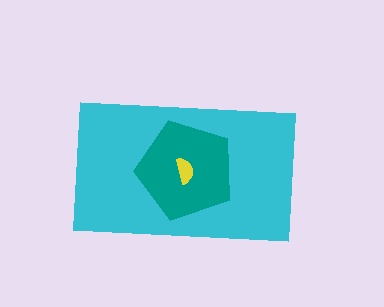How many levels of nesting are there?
3.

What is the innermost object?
The yellow semicircle.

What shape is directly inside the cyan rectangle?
The teal pentagon.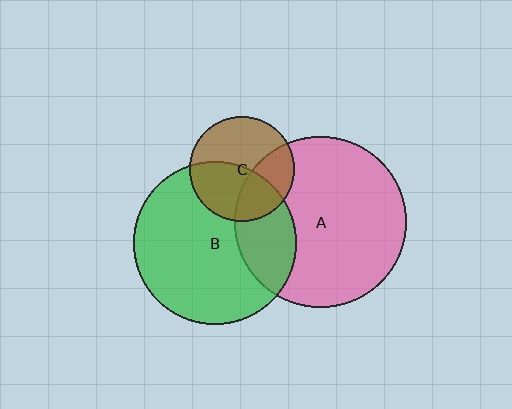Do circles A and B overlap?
Yes.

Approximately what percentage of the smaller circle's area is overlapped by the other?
Approximately 25%.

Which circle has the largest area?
Circle A (pink).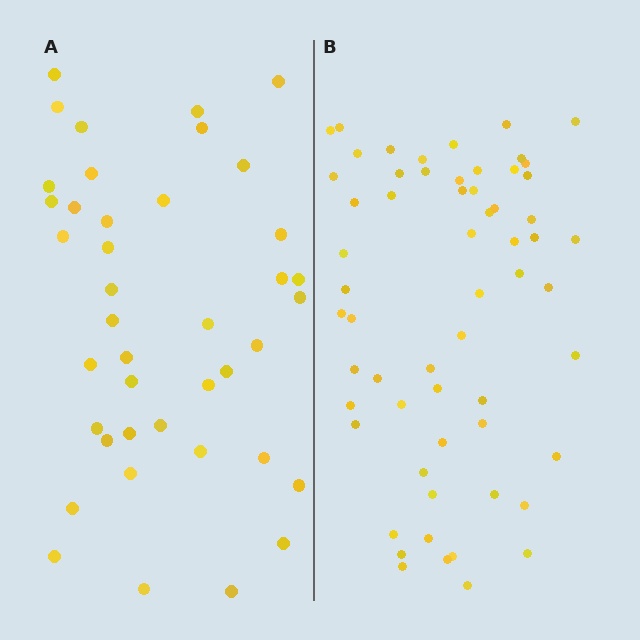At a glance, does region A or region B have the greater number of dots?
Region B (the right region) has more dots.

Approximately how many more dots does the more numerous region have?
Region B has approximately 20 more dots than region A.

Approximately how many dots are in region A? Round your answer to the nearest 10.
About 40 dots. (The exact count is 41, which rounds to 40.)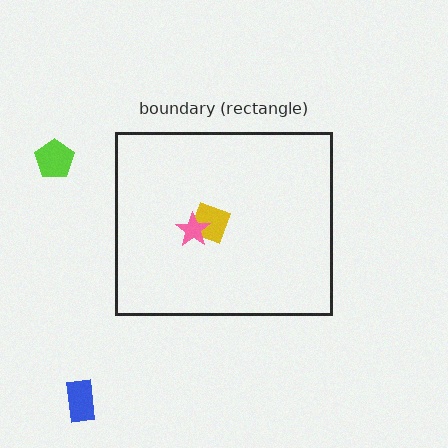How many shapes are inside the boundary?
2 inside, 2 outside.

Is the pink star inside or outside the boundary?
Inside.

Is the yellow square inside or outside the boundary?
Inside.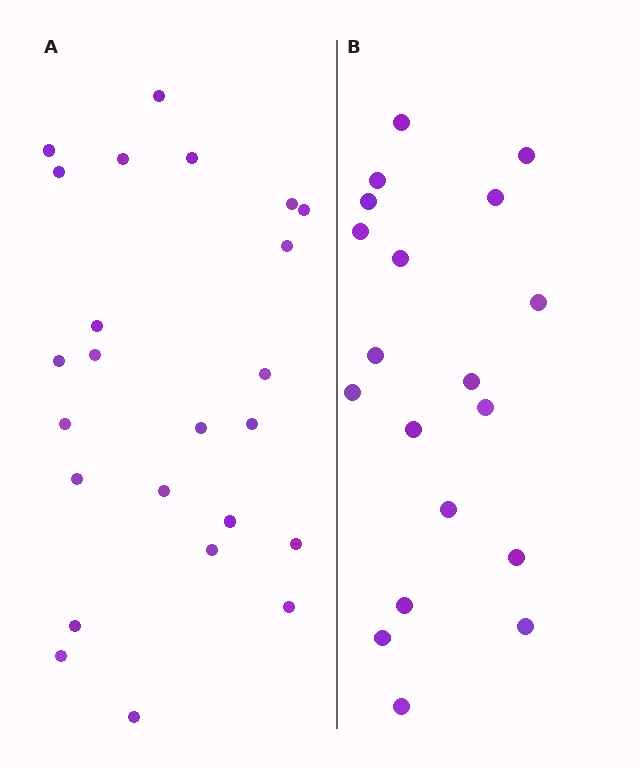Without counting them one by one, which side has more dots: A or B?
Region A (the left region) has more dots.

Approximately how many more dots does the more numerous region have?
Region A has about 5 more dots than region B.